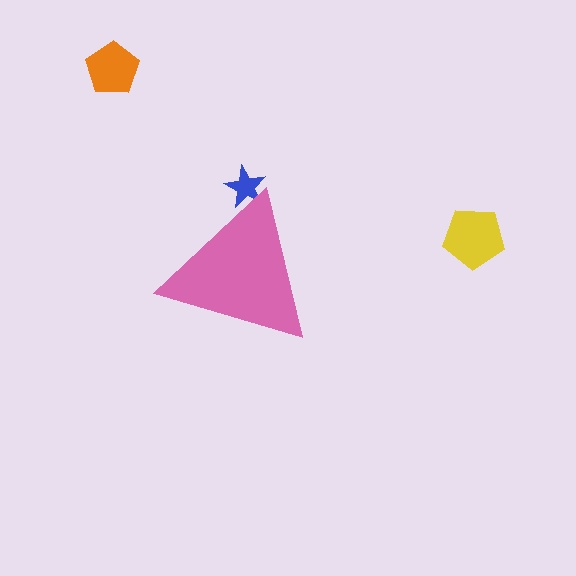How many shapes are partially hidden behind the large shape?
1 shape is partially hidden.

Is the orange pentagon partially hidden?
No, the orange pentagon is fully visible.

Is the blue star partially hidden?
Yes, the blue star is partially hidden behind the pink triangle.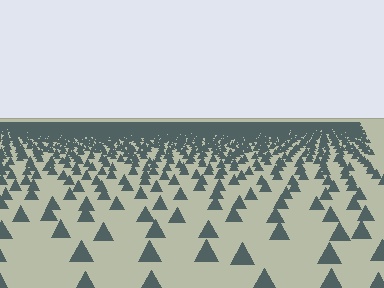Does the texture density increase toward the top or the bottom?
Density increases toward the top.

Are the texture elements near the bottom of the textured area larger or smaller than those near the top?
Larger. Near the bottom, elements are closer to the viewer and appear at a bigger on-screen size.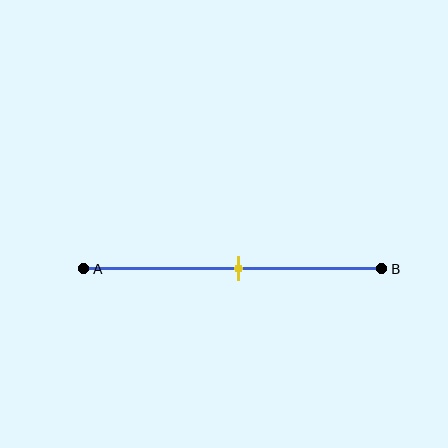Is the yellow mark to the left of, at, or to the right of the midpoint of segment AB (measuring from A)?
The yellow mark is approximately at the midpoint of segment AB.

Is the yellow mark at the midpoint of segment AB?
Yes, the mark is approximately at the midpoint.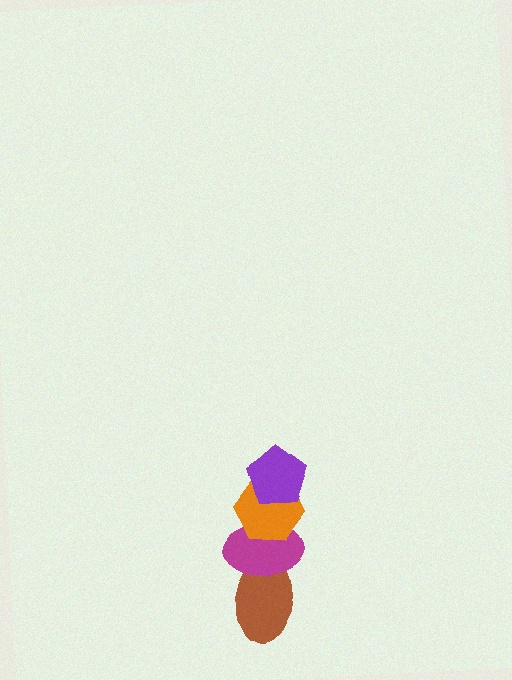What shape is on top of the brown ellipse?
The magenta ellipse is on top of the brown ellipse.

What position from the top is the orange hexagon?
The orange hexagon is 2nd from the top.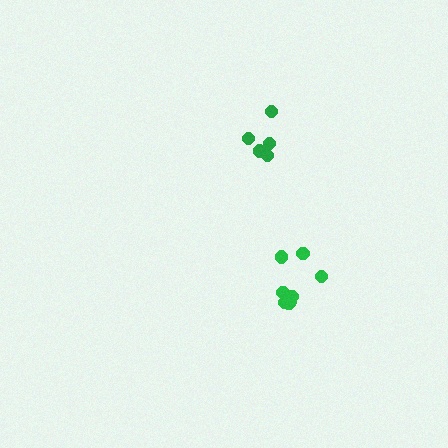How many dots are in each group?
Group 1: 5 dots, Group 2: 8 dots (13 total).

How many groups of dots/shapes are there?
There are 2 groups.